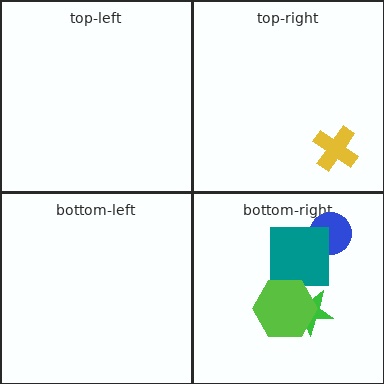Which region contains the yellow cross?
The top-right region.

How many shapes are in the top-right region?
1.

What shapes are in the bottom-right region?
The blue circle, the teal square, the green star, the lime hexagon.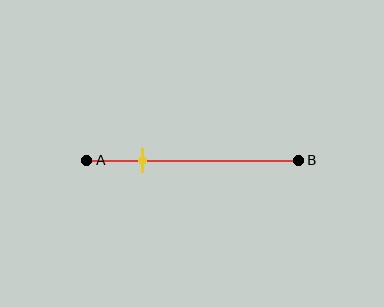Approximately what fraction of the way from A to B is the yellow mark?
The yellow mark is approximately 25% of the way from A to B.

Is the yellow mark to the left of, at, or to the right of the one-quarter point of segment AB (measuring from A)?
The yellow mark is approximately at the one-quarter point of segment AB.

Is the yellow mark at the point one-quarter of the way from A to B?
Yes, the mark is approximately at the one-quarter point.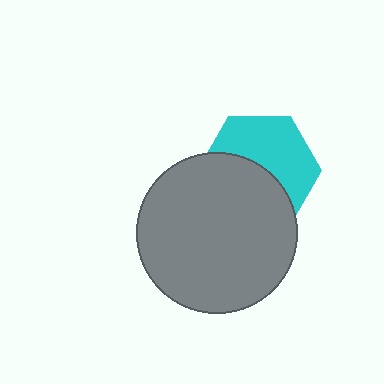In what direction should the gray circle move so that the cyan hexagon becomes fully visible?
The gray circle should move down. That is the shortest direction to clear the overlap and leave the cyan hexagon fully visible.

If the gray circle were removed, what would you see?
You would see the complete cyan hexagon.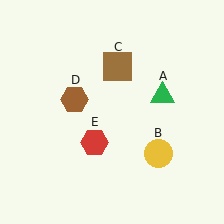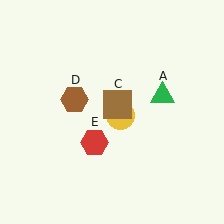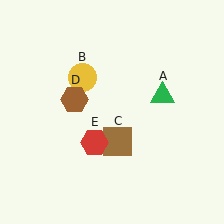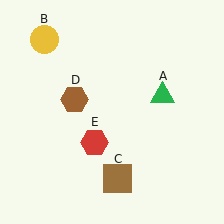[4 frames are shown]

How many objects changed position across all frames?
2 objects changed position: yellow circle (object B), brown square (object C).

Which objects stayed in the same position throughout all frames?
Green triangle (object A) and brown hexagon (object D) and red hexagon (object E) remained stationary.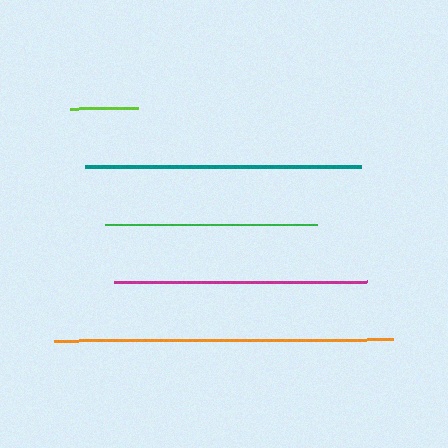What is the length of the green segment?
The green segment is approximately 212 pixels long.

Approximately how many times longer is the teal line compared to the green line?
The teal line is approximately 1.3 times the length of the green line.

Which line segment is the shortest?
The lime line is the shortest at approximately 68 pixels.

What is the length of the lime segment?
The lime segment is approximately 68 pixels long.